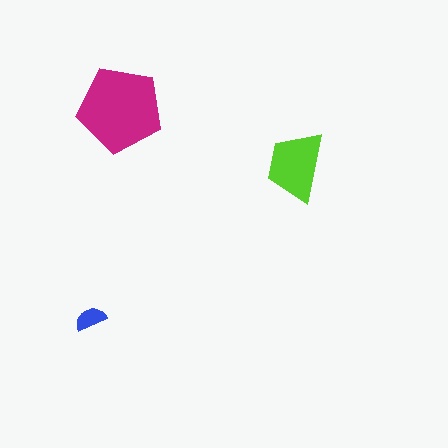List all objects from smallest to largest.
The blue semicircle, the lime trapezoid, the magenta pentagon.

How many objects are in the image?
There are 3 objects in the image.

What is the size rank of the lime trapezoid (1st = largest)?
2nd.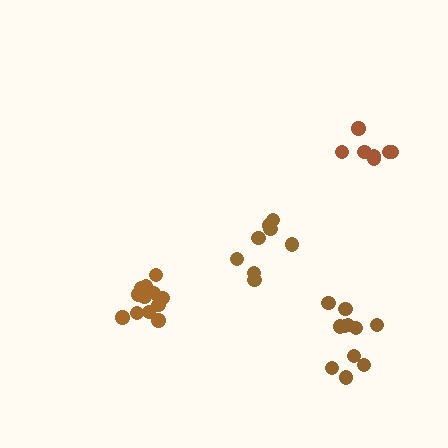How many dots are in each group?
Group 1: 11 dots, Group 2: 7 dots, Group 3: 13 dots, Group 4: 8 dots (39 total).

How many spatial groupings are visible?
There are 4 spatial groupings.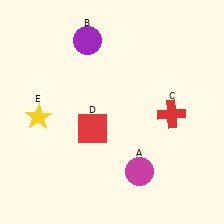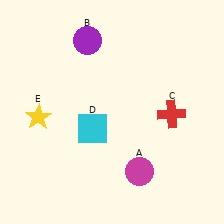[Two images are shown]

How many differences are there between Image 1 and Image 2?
There is 1 difference between the two images.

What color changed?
The square (D) changed from red in Image 1 to cyan in Image 2.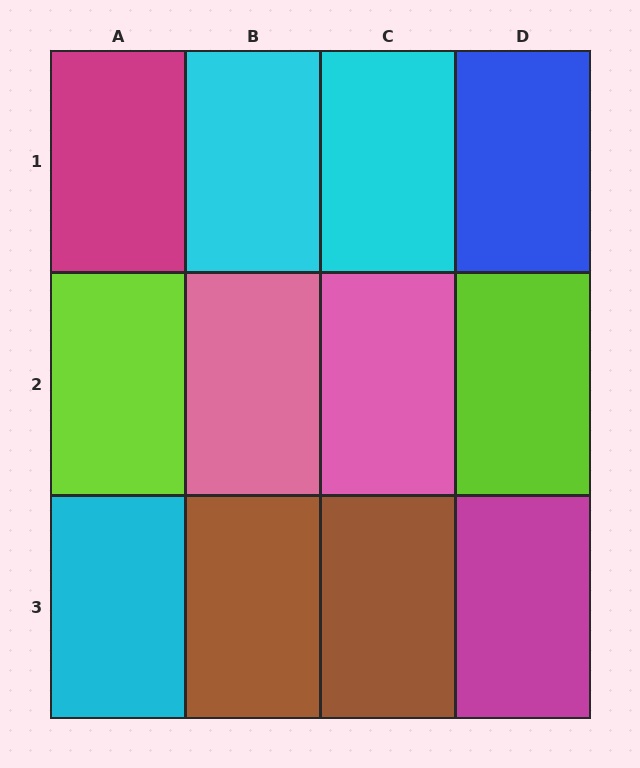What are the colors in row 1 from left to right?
Magenta, cyan, cyan, blue.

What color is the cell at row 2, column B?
Pink.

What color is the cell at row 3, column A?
Cyan.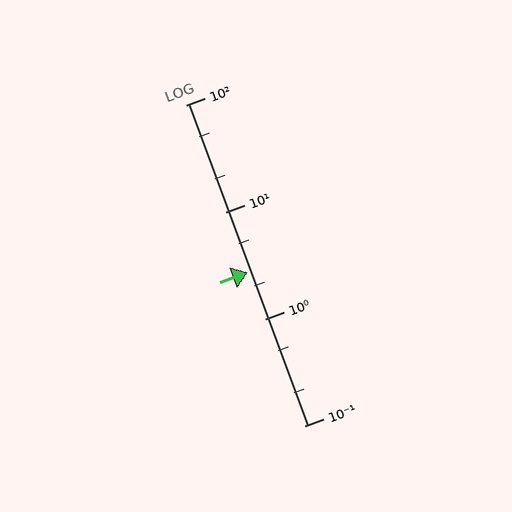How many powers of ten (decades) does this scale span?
The scale spans 3 decades, from 0.1 to 100.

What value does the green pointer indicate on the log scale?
The pointer indicates approximately 2.7.